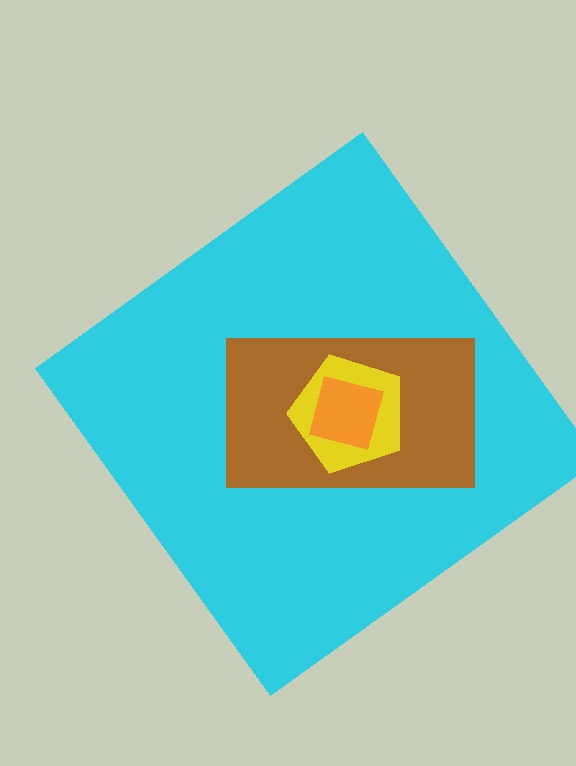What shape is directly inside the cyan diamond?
The brown rectangle.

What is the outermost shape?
The cyan diamond.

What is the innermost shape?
The orange square.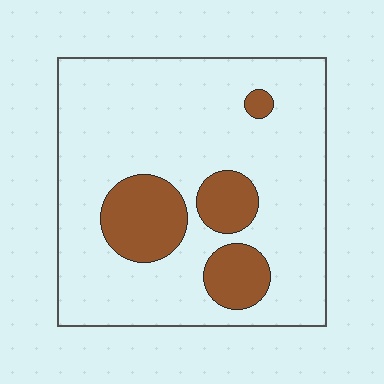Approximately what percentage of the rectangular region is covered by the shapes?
Approximately 20%.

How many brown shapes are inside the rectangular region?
4.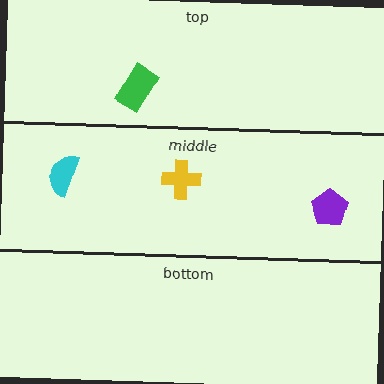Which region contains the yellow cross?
The middle region.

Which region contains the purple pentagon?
The middle region.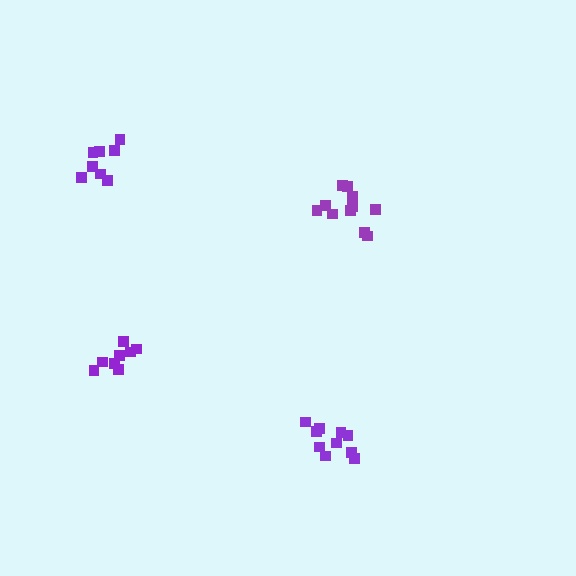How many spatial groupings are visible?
There are 4 spatial groupings.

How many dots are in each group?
Group 1: 11 dots, Group 2: 10 dots, Group 3: 8 dots, Group 4: 8 dots (37 total).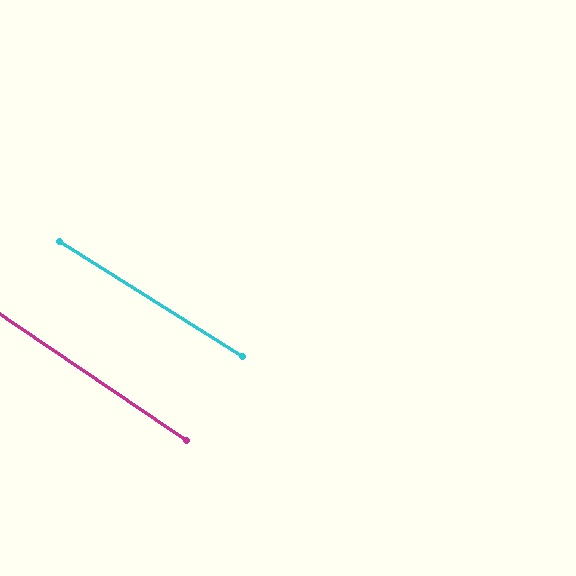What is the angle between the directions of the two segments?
Approximately 2 degrees.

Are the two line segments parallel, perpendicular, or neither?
Parallel — their directions differ by only 2.0°.